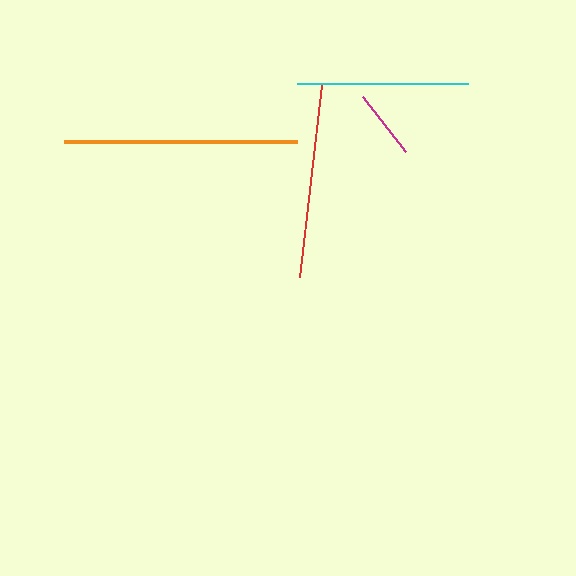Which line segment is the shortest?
The magenta line is the shortest at approximately 70 pixels.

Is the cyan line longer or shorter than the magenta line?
The cyan line is longer than the magenta line.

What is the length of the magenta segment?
The magenta segment is approximately 70 pixels long.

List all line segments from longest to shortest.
From longest to shortest: orange, red, cyan, magenta.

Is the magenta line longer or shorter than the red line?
The red line is longer than the magenta line.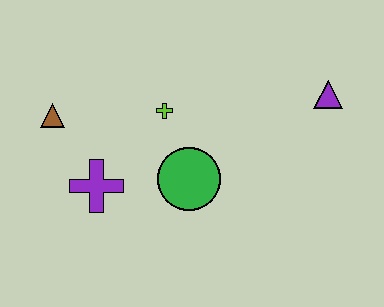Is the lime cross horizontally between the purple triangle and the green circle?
No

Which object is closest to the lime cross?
The green circle is closest to the lime cross.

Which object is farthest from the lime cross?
The purple triangle is farthest from the lime cross.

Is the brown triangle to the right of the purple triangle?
No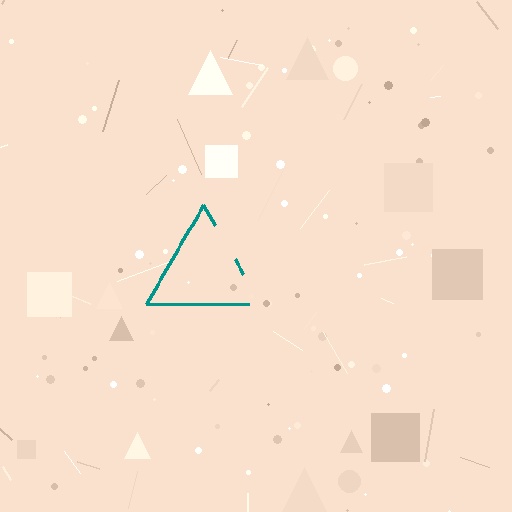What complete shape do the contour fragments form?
The contour fragments form a triangle.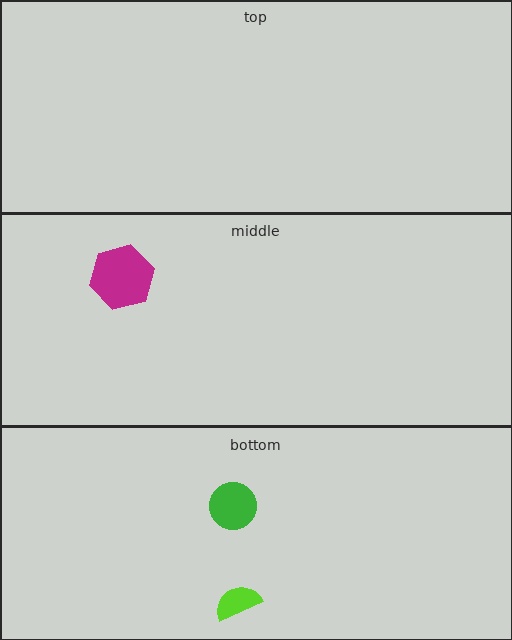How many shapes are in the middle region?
1.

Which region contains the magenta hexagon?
The middle region.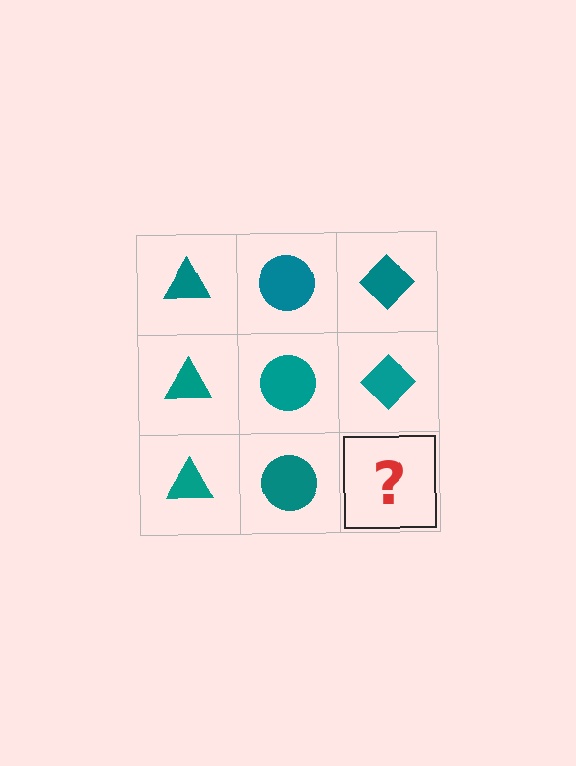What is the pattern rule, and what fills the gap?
The rule is that each column has a consistent shape. The gap should be filled with a teal diamond.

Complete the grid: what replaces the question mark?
The question mark should be replaced with a teal diamond.